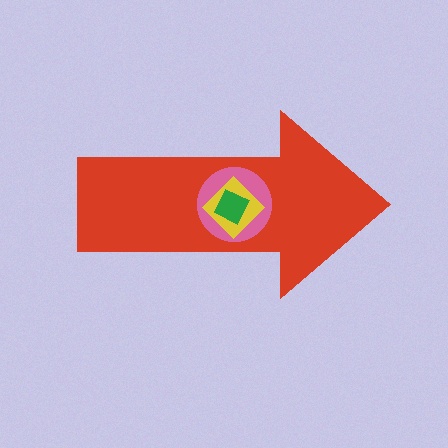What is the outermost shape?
The red arrow.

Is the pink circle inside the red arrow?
Yes.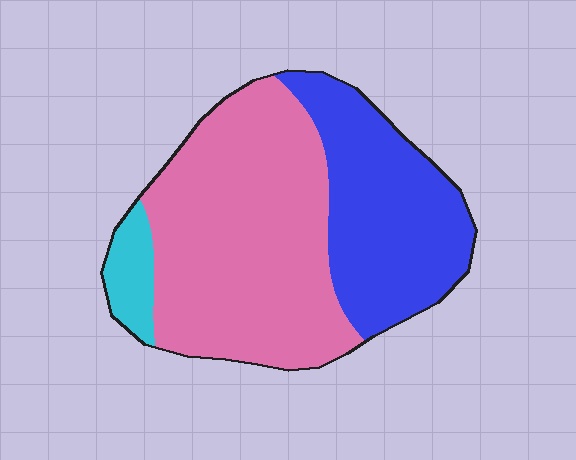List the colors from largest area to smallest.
From largest to smallest: pink, blue, cyan.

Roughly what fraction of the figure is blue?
Blue takes up about one third (1/3) of the figure.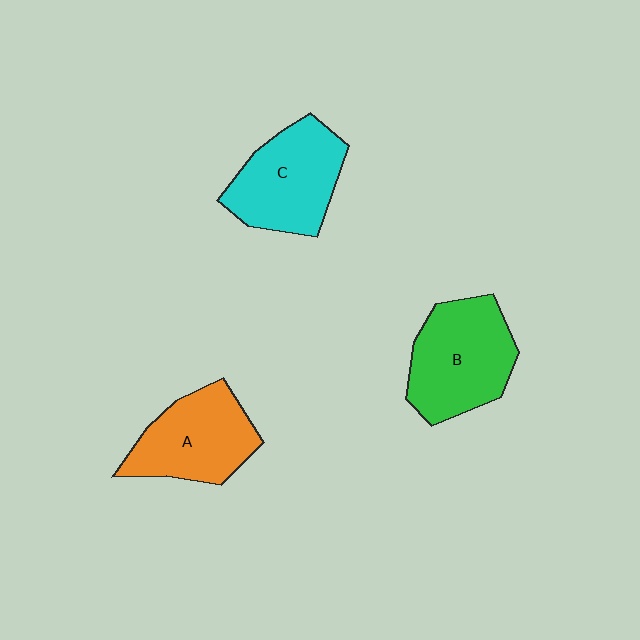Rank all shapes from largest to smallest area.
From largest to smallest: B (green), C (cyan), A (orange).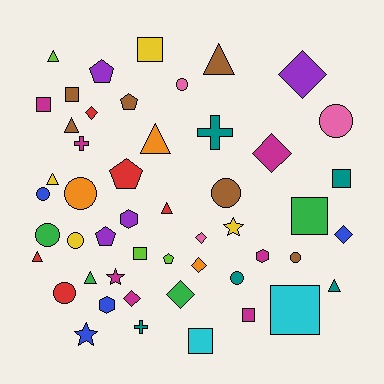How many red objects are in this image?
There are 5 red objects.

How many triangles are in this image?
There are 9 triangles.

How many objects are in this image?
There are 50 objects.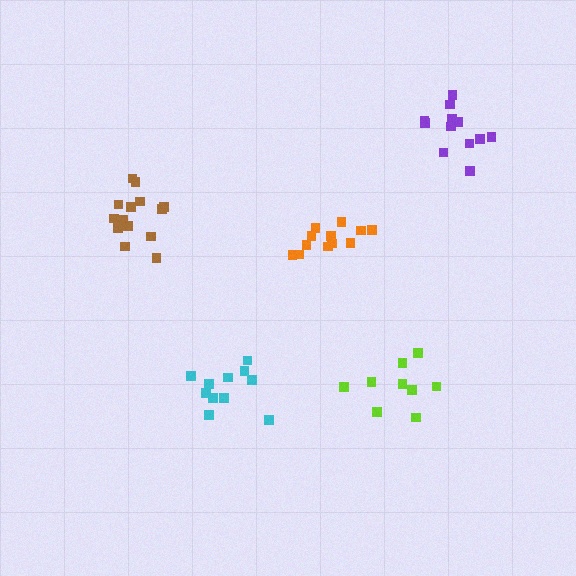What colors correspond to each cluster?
The clusters are colored: cyan, orange, brown, lime, purple.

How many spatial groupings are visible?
There are 5 spatial groupings.